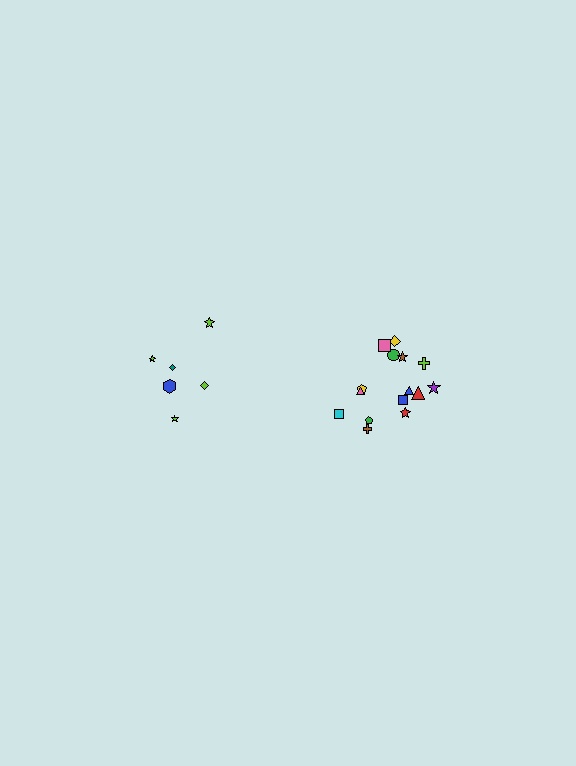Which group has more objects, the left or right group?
The right group.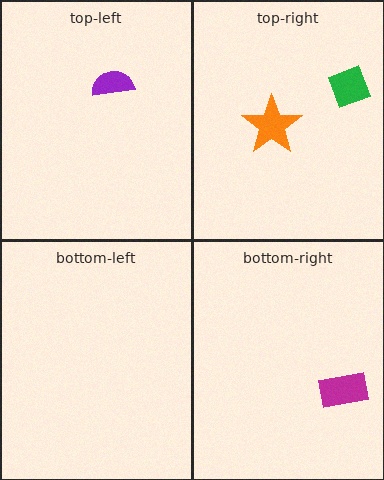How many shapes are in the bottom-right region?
1.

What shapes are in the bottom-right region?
The magenta rectangle.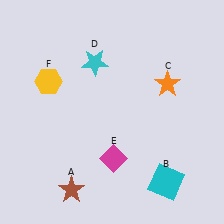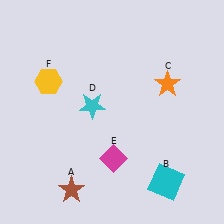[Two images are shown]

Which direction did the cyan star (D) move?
The cyan star (D) moved down.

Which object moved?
The cyan star (D) moved down.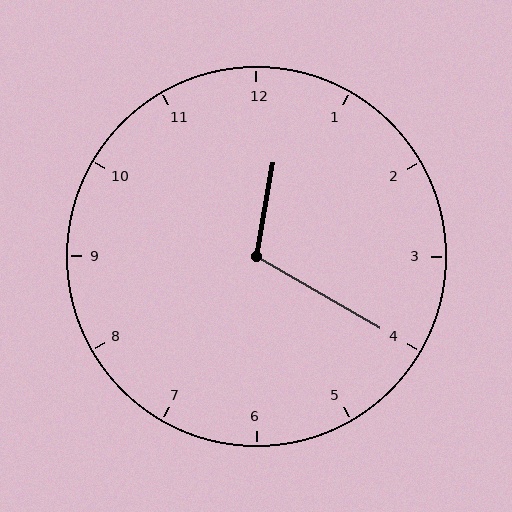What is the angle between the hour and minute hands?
Approximately 110 degrees.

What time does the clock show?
12:20.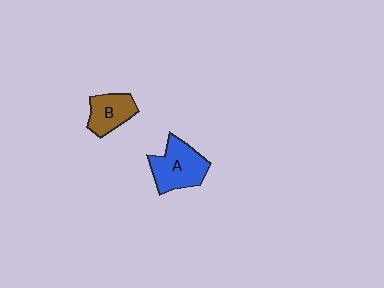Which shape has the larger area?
Shape A (blue).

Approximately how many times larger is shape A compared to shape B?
Approximately 1.4 times.